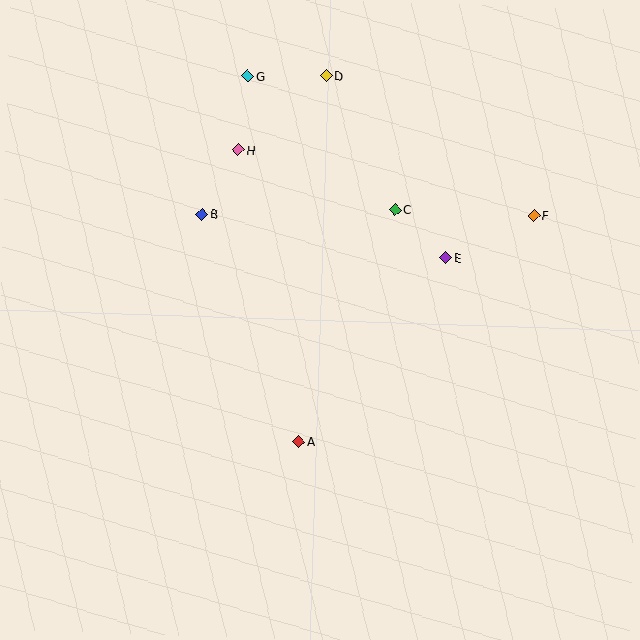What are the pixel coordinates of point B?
Point B is at (202, 214).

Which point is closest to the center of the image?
Point A at (299, 442) is closest to the center.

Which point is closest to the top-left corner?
Point G is closest to the top-left corner.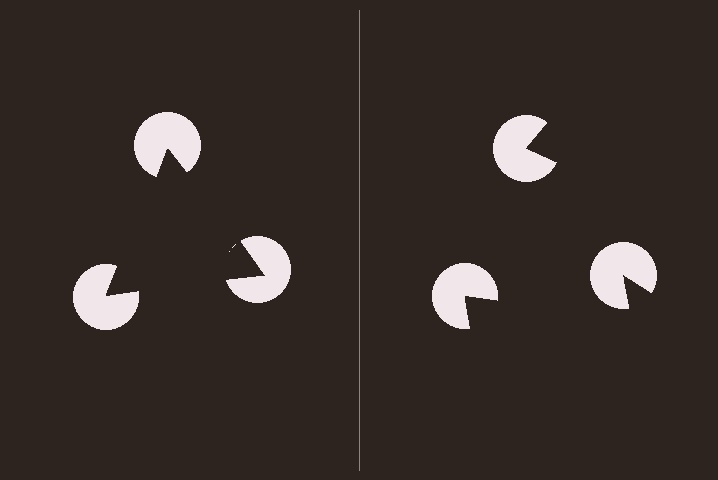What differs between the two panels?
The pac-man discs are positioned identically on both sides; only the wedge orientations differ. On the left they align to a triangle; on the right they are misaligned.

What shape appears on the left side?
An illusory triangle.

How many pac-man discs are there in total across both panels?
6 — 3 on each side.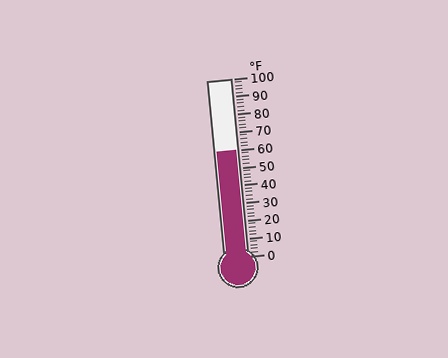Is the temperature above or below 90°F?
The temperature is below 90°F.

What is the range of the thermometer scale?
The thermometer scale ranges from 0°F to 100°F.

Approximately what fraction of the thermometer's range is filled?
The thermometer is filled to approximately 60% of its range.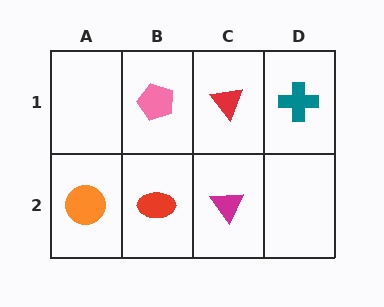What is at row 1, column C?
A red triangle.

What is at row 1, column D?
A teal cross.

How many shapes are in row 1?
3 shapes.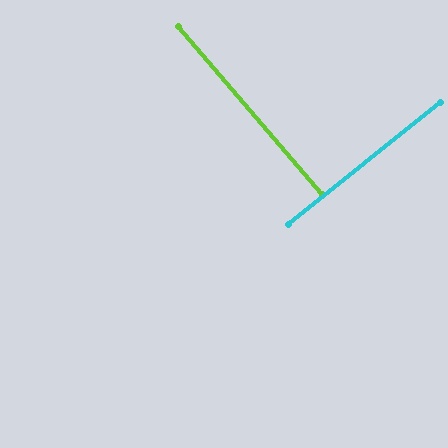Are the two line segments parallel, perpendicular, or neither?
Perpendicular — they meet at approximately 88°.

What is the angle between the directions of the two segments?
Approximately 88 degrees.